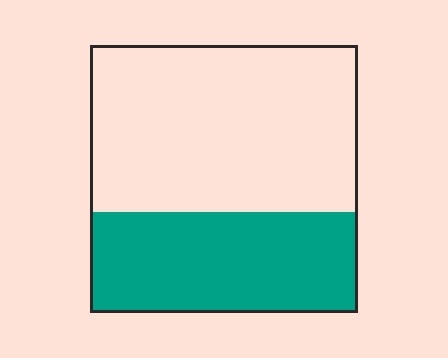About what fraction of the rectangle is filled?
About three eighths (3/8).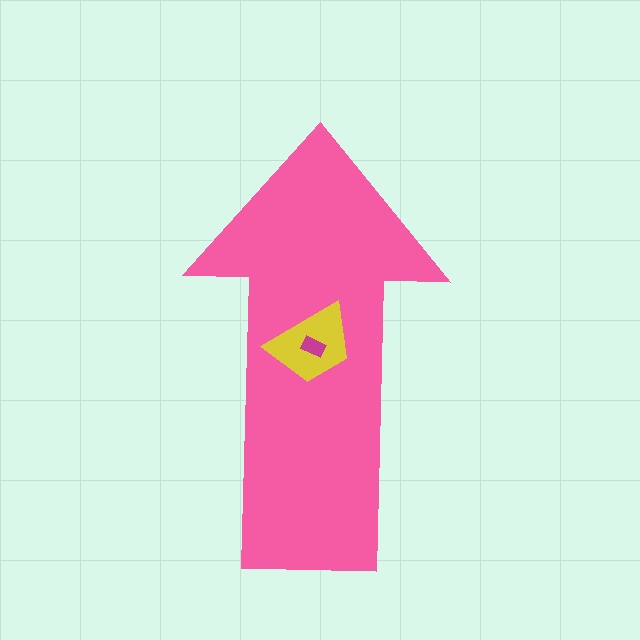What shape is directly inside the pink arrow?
The yellow trapezoid.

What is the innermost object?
The magenta rectangle.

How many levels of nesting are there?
3.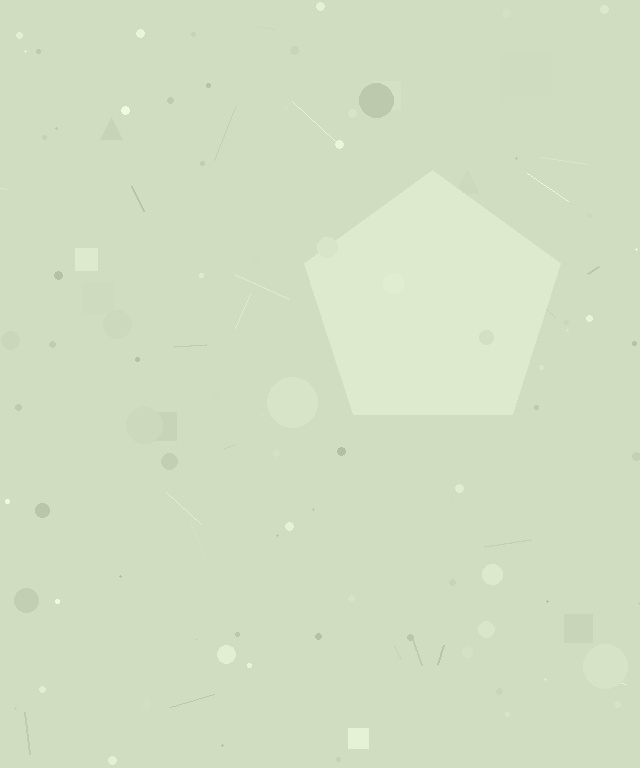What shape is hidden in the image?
A pentagon is hidden in the image.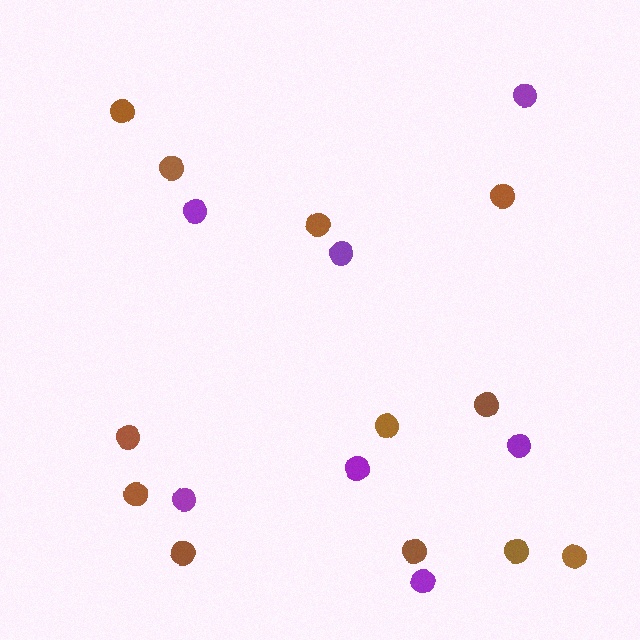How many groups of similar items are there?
There are 2 groups: one group of brown circles (12) and one group of purple circles (7).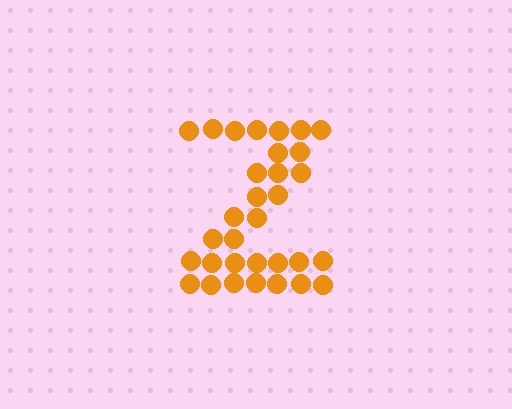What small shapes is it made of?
It is made of small circles.